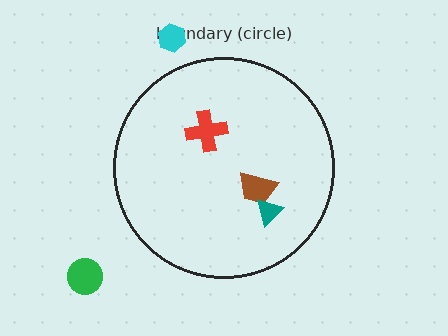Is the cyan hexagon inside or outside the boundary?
Outside.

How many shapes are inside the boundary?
3 inside, 2 outside.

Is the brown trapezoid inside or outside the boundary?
Inside.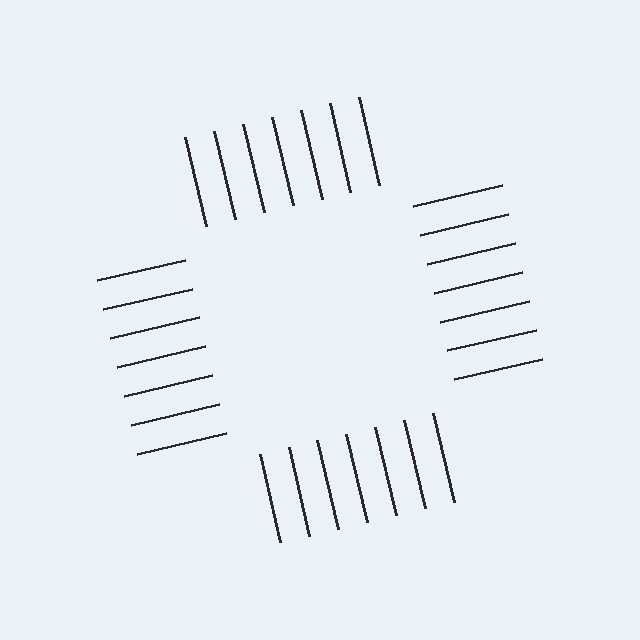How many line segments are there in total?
28 — 7 along each of the 4 edges.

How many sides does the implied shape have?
4 sides — the line-ends trace a square.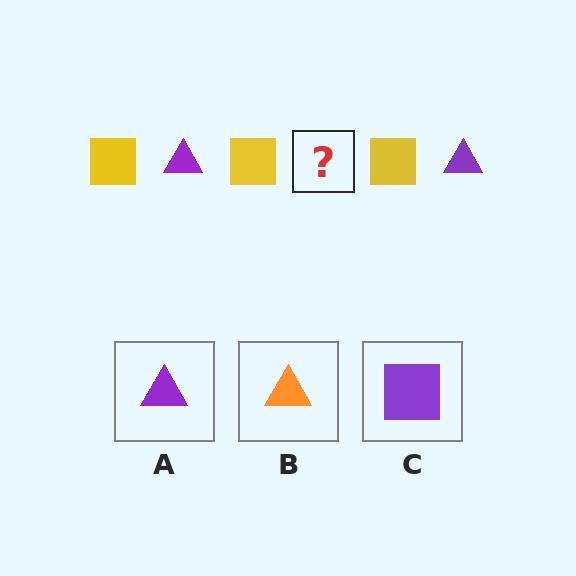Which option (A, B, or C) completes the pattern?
A.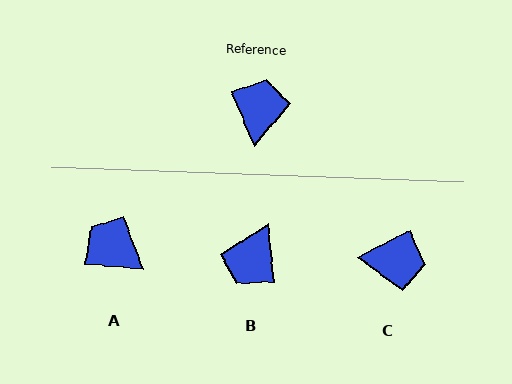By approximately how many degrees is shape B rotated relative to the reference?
Approximately 163 degrees counter-clockwise.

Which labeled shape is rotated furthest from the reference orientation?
B, about 163 degrees away.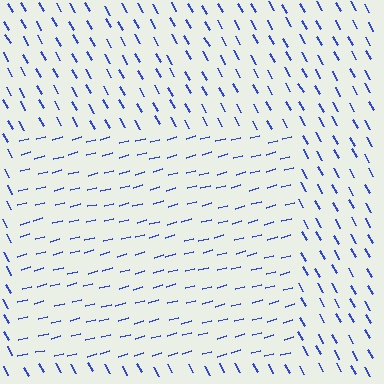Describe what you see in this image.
The image is filled with small blue line segments. A rectangle region in the image has lines oriented differently from the surrounding lines, creating a visible texture boundary.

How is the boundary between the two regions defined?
The boundary is defined purely by a change in line orientation (approximately 75 degrees difference). All lines are the same color and thickness.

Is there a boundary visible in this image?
Yes, there is a texture boundary formed by a change in line orientation.